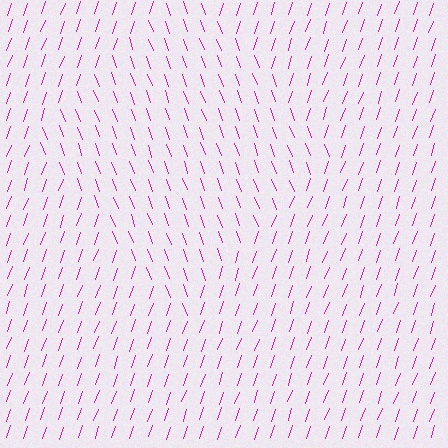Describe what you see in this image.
The image is filled with small magenta line segments. A diamond region in the image has lines oriented differently from the surrounding lines, creating a visible texture boundary.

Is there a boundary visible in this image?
Yes, there is a texture boundary formed by a change in line orientation.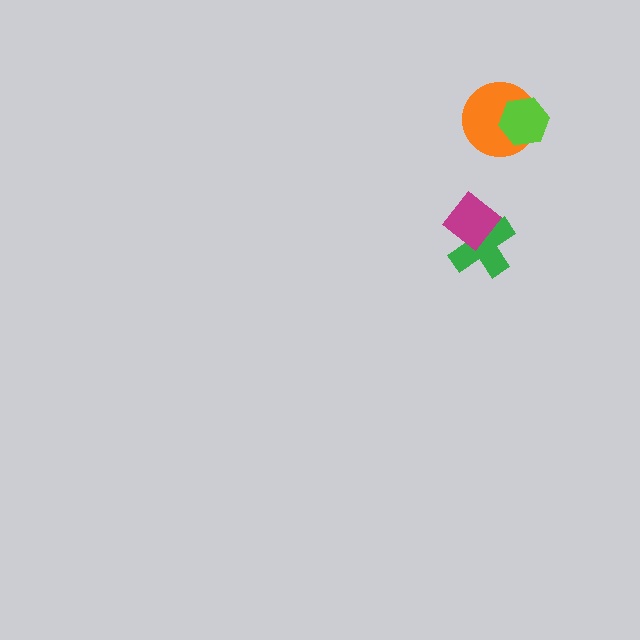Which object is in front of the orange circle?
The lime hexagon is in front of the orange circle.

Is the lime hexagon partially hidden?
No, no other shape covers it.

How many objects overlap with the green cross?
1 object overlaps with the green cross.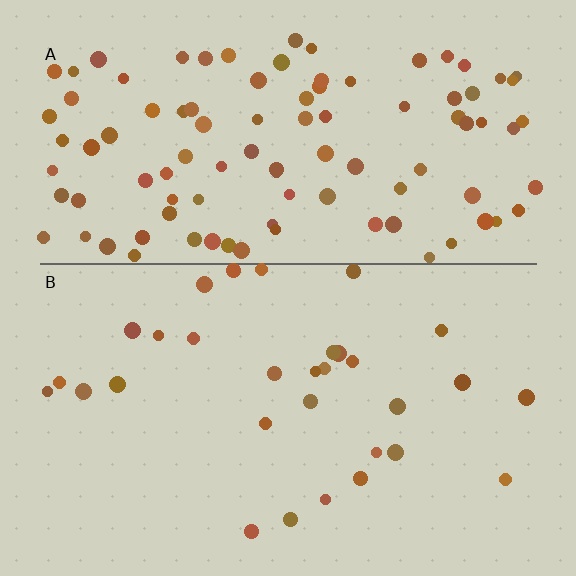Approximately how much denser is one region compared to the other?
Approximately 3.3× — region A over region B.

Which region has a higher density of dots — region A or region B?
A (the top).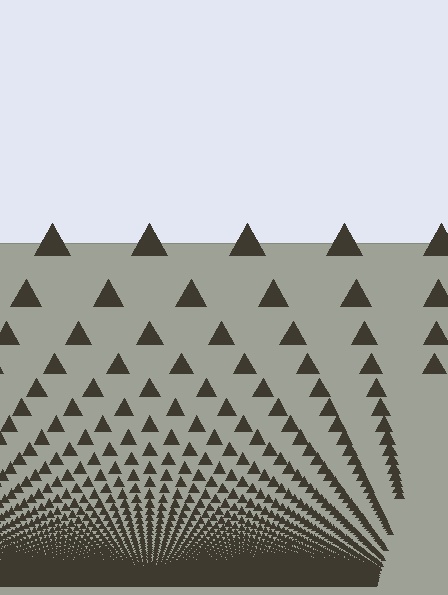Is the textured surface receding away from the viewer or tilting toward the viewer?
The surface appears to tilt toward the viewer. Texture elements get larger and sparser toward the top.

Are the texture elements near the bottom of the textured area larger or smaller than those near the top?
Smaller. The gradient is inverted — elements near the bottom are smaller and denser.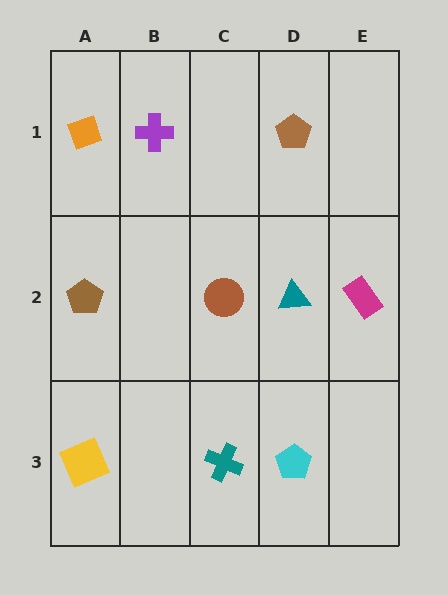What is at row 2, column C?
A brown circle.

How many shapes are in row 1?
3 shapes.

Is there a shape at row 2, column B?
No, that cell is empty.